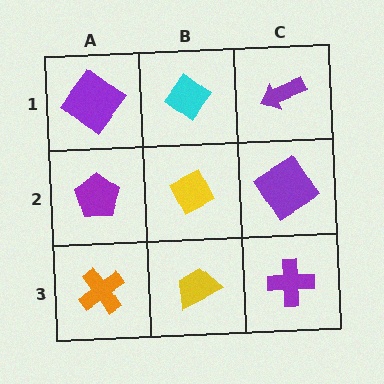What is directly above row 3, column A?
A purple pentagon.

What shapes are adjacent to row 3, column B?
A yellow diamond (row 2, column B), an orange cross (row 3, column A), a purple cross (row 3, column C).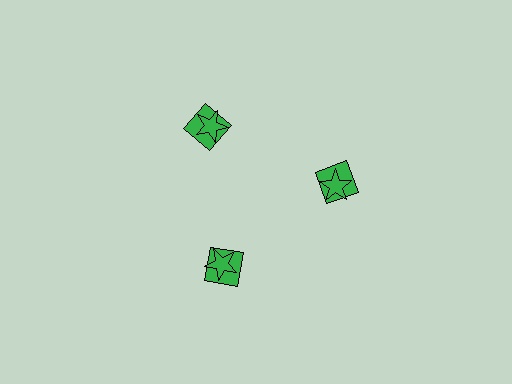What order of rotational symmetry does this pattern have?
This pattern has 3-fold rotational symmetry.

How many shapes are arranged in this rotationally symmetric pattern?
There are 6 shapes, arranged in 3 groups of 2.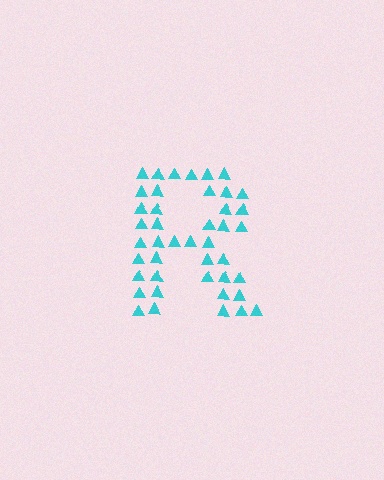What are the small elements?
The small elements are triangles.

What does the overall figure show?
The overall figure shows the letter R.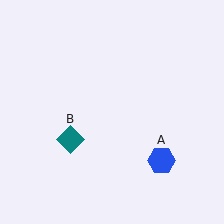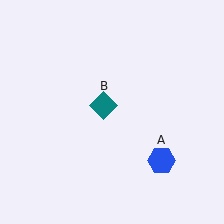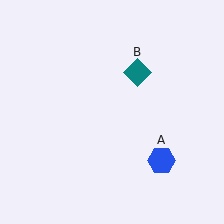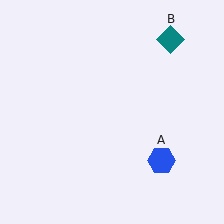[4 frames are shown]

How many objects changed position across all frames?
1 object changed position: teal diamond (object B).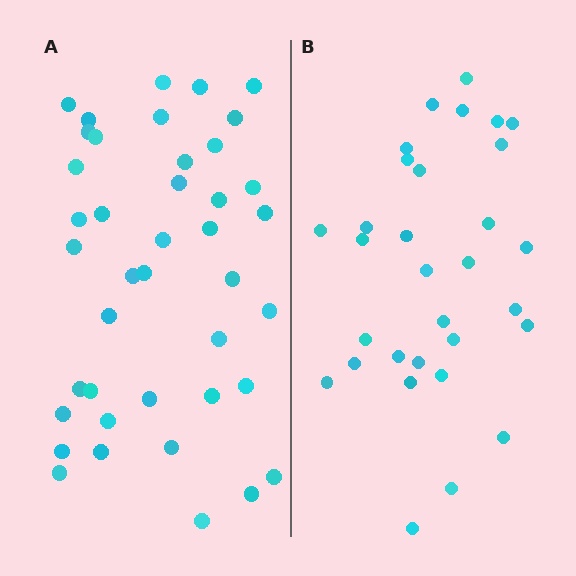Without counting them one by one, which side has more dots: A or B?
Region A (the left region) has more dots.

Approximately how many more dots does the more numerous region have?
Region A has roughly 10 or so more dots than region B.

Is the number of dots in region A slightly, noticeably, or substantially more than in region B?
Region A has noticeably more, but not dramatically so. The ratio is roughly 1.3 to 1.